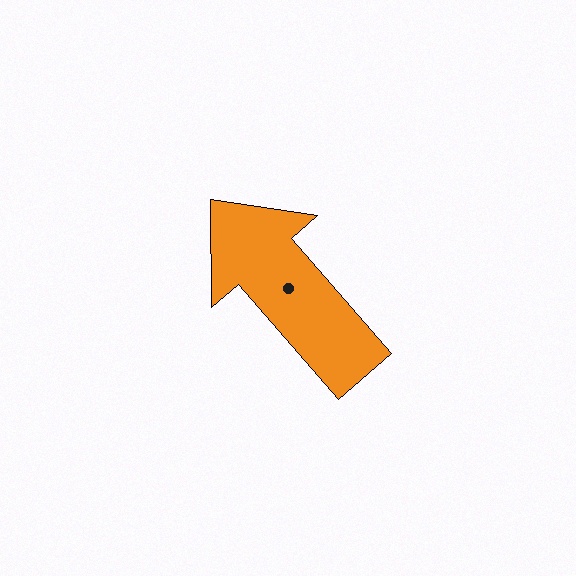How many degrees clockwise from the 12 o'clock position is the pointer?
Approximately 319 degrees.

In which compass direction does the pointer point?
Northwest.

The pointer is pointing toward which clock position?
Roughly 11 o'clock.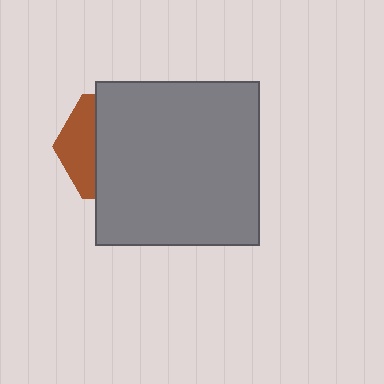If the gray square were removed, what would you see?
You would see the complete brown hexagon.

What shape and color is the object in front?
The object in front is a gray square.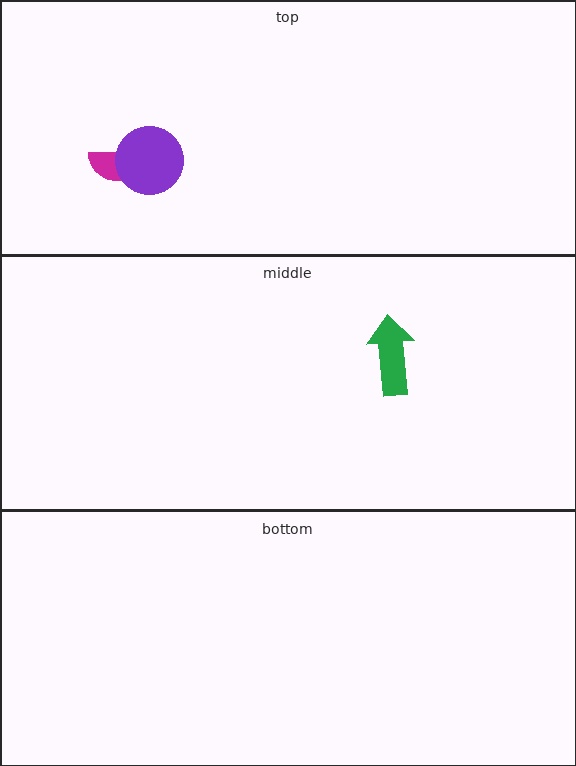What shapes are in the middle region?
The green arrow.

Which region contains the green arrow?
The middle region.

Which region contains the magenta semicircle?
The top region.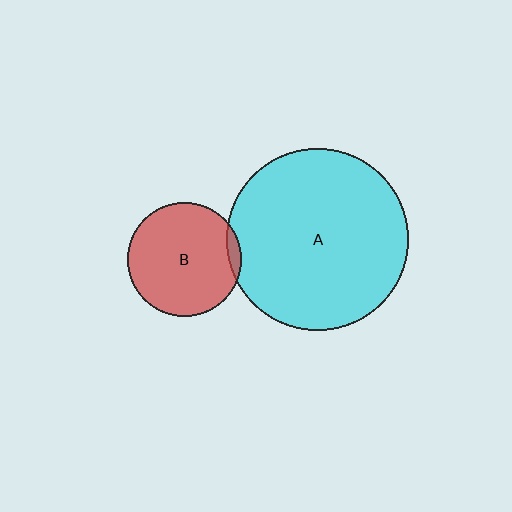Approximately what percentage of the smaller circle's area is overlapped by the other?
Approximately 5%.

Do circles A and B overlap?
Yes.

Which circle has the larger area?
Circle A (cyan).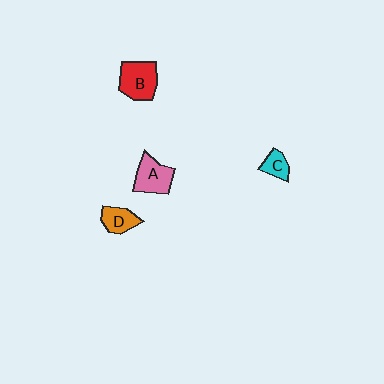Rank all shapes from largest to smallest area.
From largest to smallest: B (red), A (pink), D (orange), C (cyan).